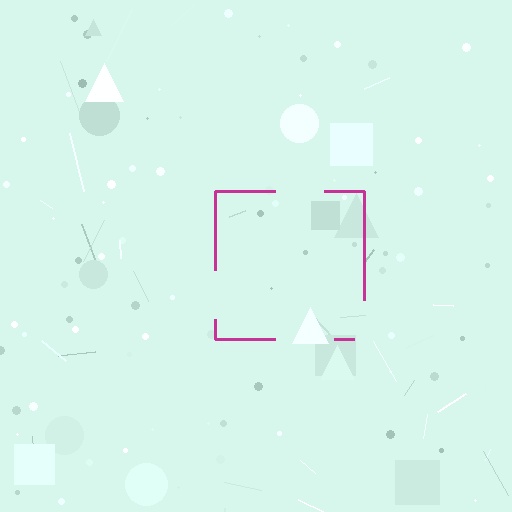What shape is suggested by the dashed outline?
The dashed outline suggests a square.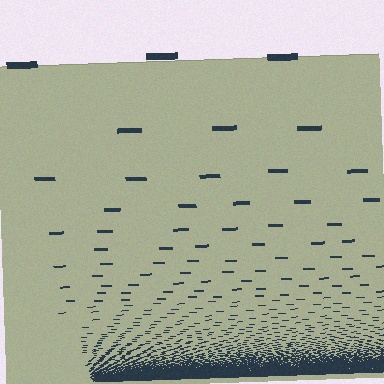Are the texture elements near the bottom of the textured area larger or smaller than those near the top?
Smaller. The gradient is inverted — elements near the bottom are smaller and denser.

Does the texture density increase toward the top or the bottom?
Density increases toward the bottom.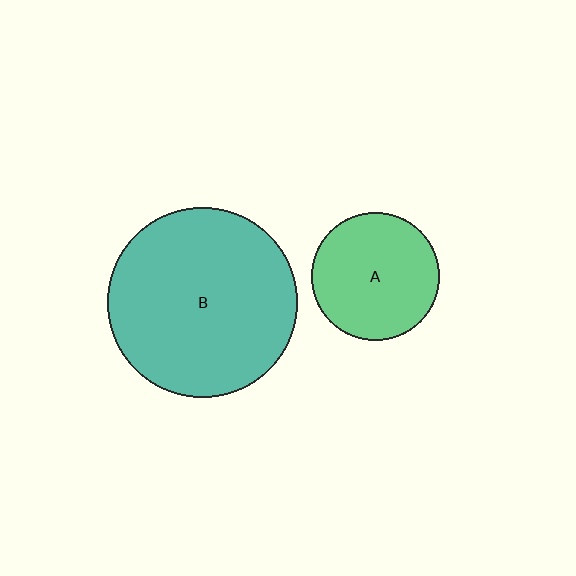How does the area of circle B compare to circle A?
Approximately 2.2 times.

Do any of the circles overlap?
No, none of the circles overlap.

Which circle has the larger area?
Circle B (teal).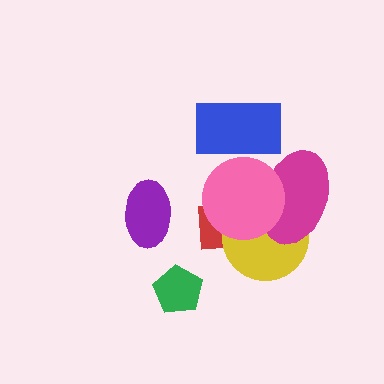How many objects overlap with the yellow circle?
3 objects overlap with the yellow circle.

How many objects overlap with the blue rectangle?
1 object overlaps with the blue rectangle.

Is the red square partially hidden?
Yes, it is partially covered by another shape.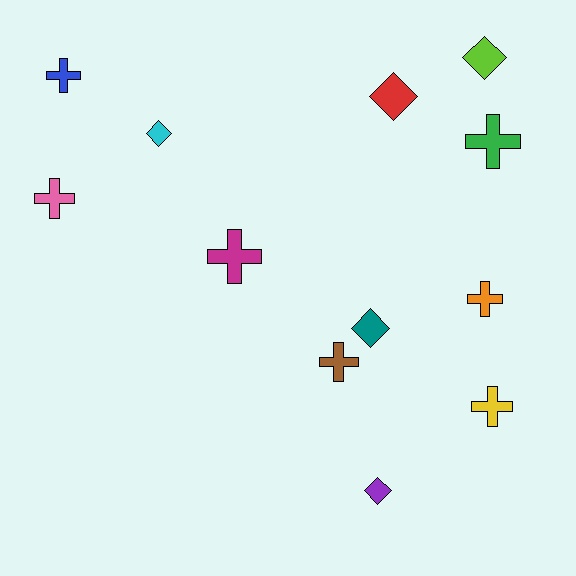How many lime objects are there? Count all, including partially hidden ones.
There is 1 lime object.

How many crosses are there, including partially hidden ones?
There are 7 crosses.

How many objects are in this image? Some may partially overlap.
There are 12 objects.